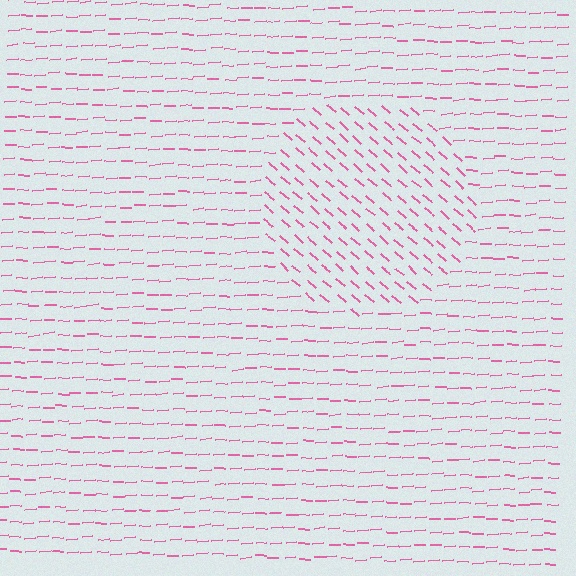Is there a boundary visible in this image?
Yes, there is a texture boundary formed by a change in line orientation.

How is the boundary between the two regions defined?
The boundary is defined purely by a change in line orientation (approximately 45 degrees difference). All lines are the same color and thickness.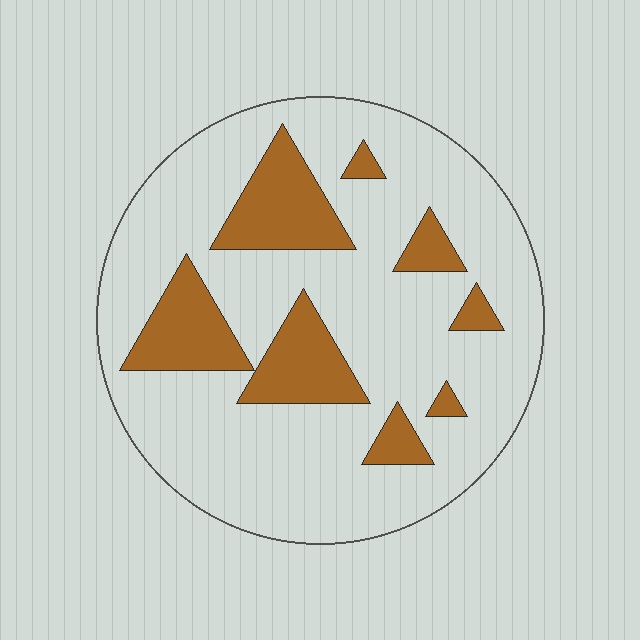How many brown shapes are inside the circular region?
8.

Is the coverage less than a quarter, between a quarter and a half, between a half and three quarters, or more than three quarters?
Less than a quarter.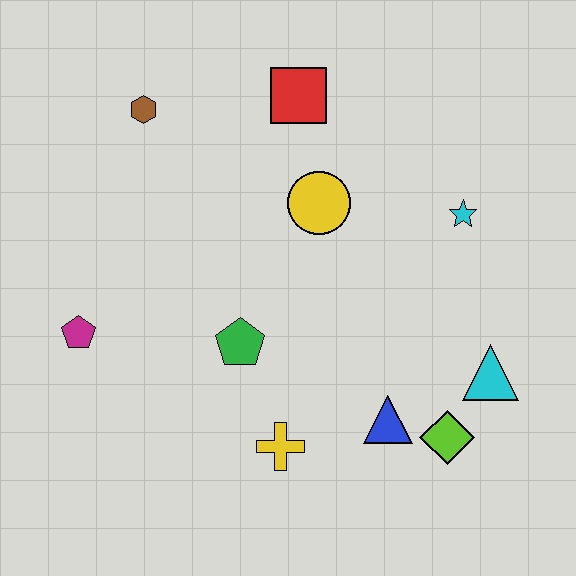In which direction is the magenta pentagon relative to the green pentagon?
The magenta pentagon is to the left of the green pentagon.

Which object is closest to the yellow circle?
The red square is closest to the yellow circle.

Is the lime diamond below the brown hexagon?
Yes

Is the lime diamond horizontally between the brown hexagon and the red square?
No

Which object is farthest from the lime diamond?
The brown hexagon is farthest from the lime diamond.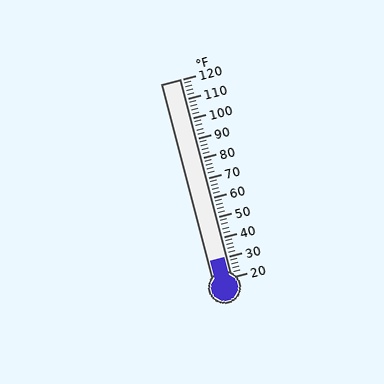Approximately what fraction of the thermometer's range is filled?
The thermometer is filled to approximately 10% of its range.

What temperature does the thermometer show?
The thermometer shows approximately 30°F.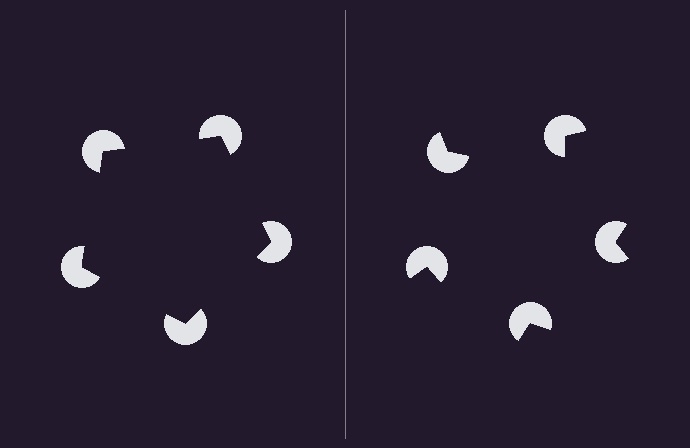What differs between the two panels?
The pac-man discs are positioned identically on both sides; only the wedge orientations differ. On the left they align to a pentagon; on the right they are misaligned.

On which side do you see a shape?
An illusory pentagon appears on the left side. On the right side the wedge cuts are rotated, so no coherent shape forms.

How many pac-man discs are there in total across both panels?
10 — 5 on each side.